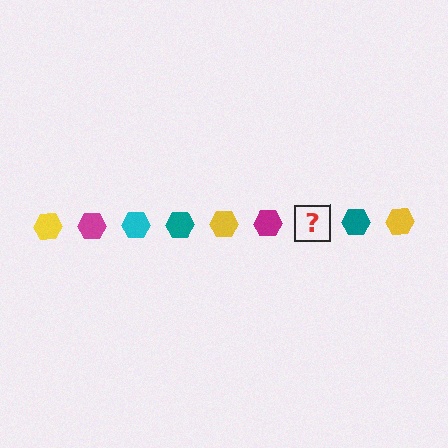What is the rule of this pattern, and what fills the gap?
The rule is that the pattern cycles through yellow, magenta, cyan, teal hexagons. The gap should be filled with a cyan hexagon.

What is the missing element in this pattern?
The missing element is a cyan hexagon.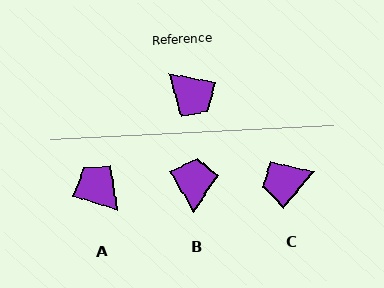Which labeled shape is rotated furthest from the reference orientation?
A, about 174 degrees away.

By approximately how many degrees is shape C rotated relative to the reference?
Approximately 118 degrees clockwise.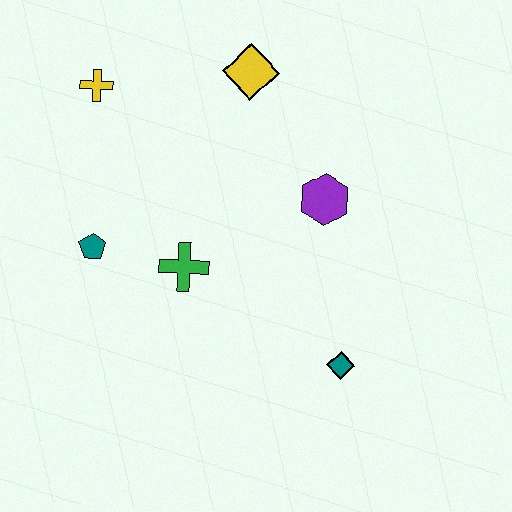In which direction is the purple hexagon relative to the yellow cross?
The purple hexagon is to the right of the yellow cross.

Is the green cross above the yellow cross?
No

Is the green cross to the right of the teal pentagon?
Yes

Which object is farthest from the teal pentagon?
The teal diamond is farthest from the teal pentagon.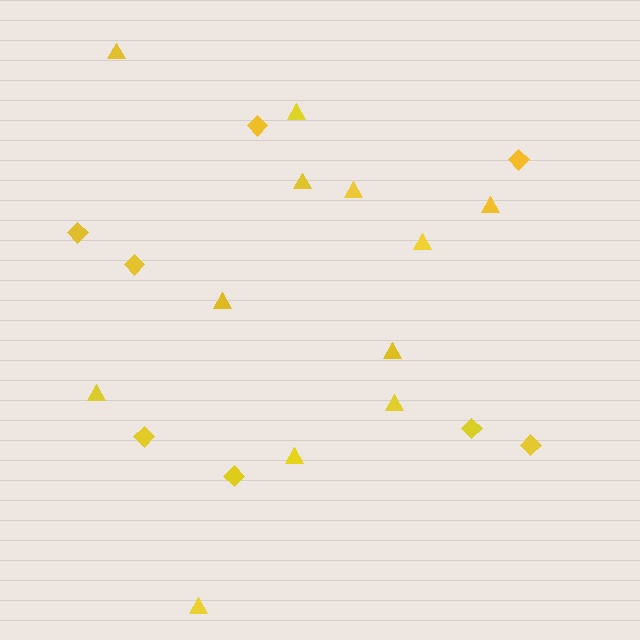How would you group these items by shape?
There are 2 groups: one group of diamonds (8) and one group of triangles (12).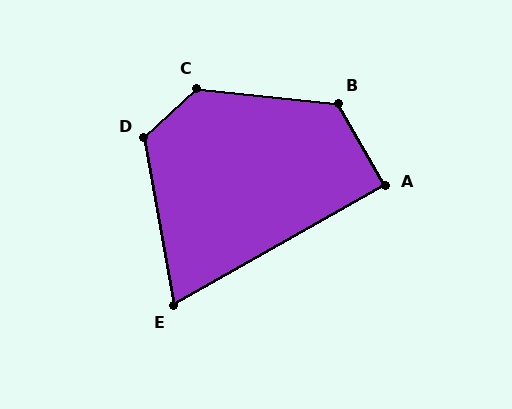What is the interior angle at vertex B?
Approximately 126 degrees (obtuse).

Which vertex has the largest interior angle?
C, at approximately 131 degrees.